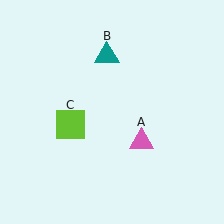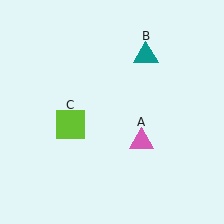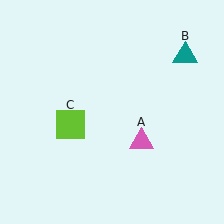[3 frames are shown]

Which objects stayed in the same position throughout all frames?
Pink triangle (object A) and lime square (object C) remained stationary.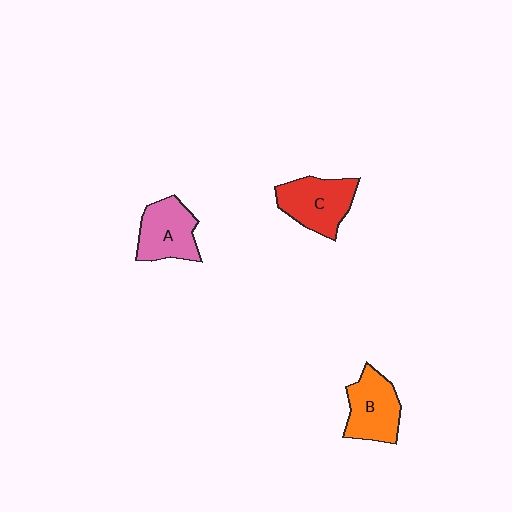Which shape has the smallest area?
Shape A (pink).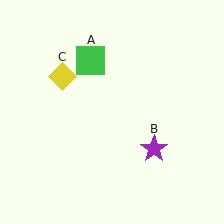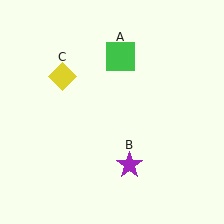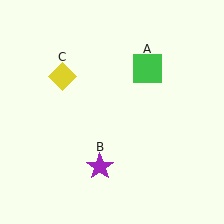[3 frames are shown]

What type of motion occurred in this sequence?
The green square (object A), purple star (object B) rotated clockwise around the center of the scene.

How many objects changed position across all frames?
2 objects changed position: green square (object A), purple star (object B).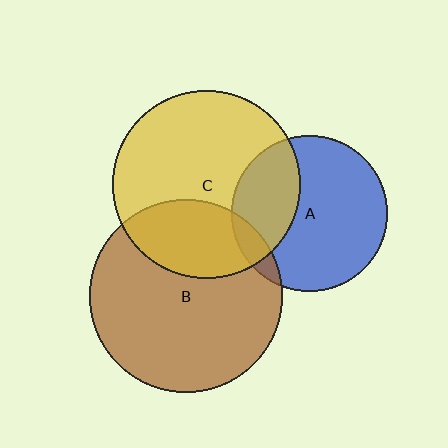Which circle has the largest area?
Circle B (brown).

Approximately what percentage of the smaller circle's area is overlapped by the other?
Approximately 10%.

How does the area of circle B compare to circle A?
Approximately 1.5 times.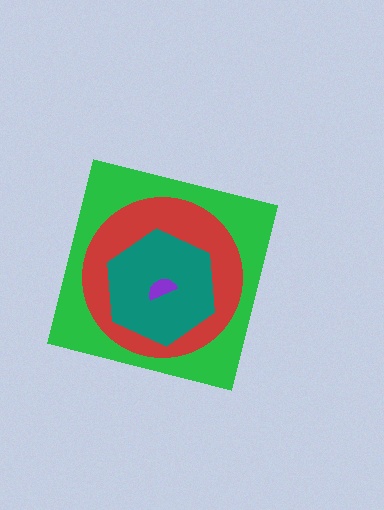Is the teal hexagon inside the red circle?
Yes.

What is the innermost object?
The purple semicircle.